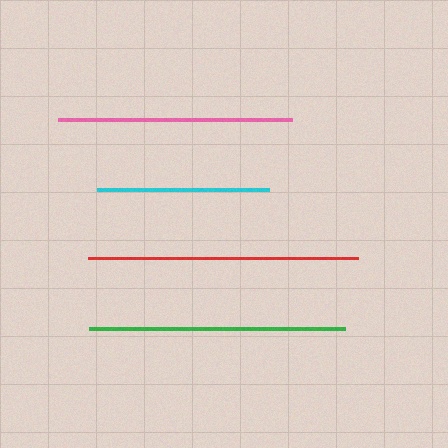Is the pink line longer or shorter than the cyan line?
The pink line is longer than the cyan line.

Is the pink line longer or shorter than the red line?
The red line is longer than the pink line.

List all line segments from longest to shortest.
From longest to shortest: red, green, pink, cyan.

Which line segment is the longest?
The red line is the longest at approximately 270 pixels.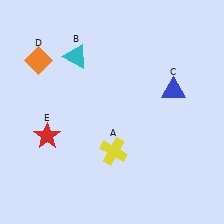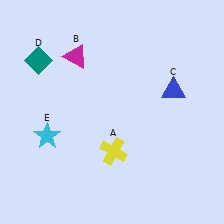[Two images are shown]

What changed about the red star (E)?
In Image 1, E is red. In Image 2, it changed to cyan.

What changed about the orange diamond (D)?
In Image 1, D is orange. In Image 2, it changed to teal.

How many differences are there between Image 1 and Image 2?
There are 3 differences between the two images.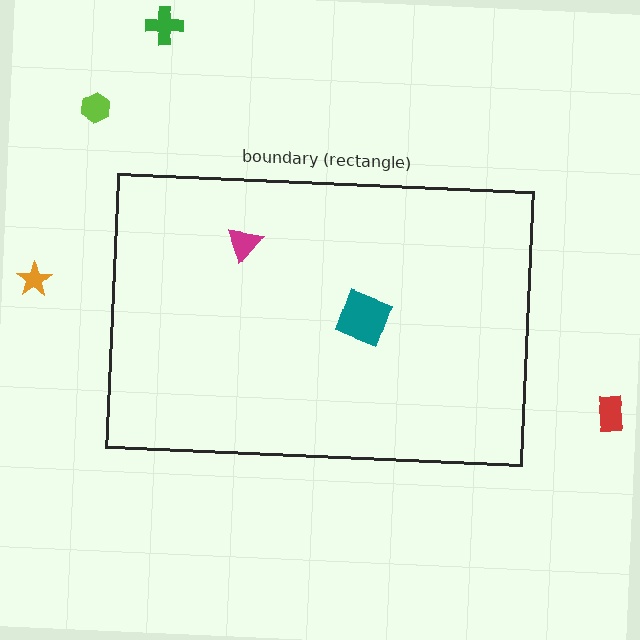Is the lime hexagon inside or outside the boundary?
Outside.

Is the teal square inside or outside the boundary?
Inside.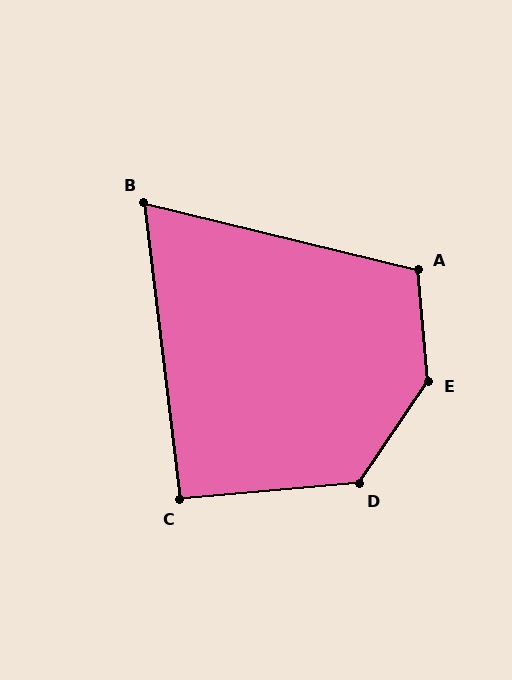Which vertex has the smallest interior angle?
B, at approximately 70 degrees.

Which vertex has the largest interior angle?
E, at approximately 141 degrees.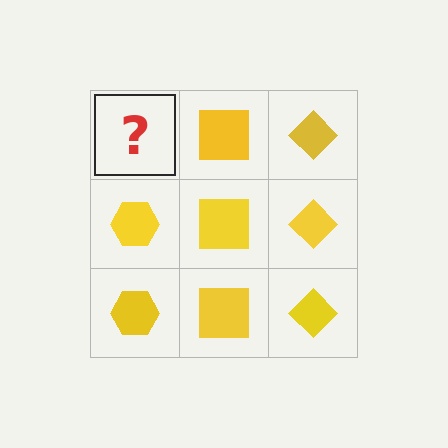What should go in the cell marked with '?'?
The missing cell should contain a yellow hexagon.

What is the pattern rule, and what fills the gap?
The rule is that each column has a consistent shape. The gap should be filled with a yellow hexagon.